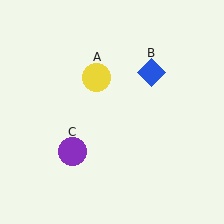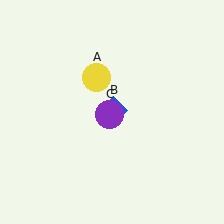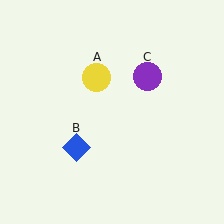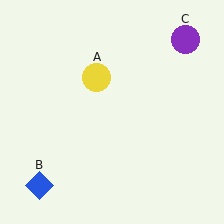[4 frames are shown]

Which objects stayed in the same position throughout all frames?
Yellow circle (object A) remained stationary.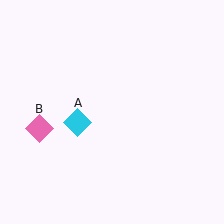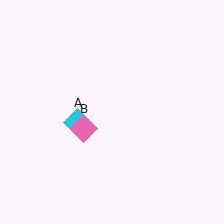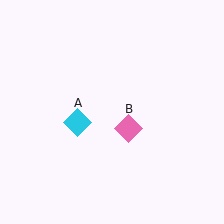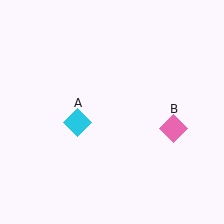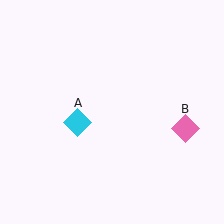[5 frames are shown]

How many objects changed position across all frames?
1 object changed position: pink diamond (object B).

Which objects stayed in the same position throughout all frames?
Cyan diamond (object A) remained stationary.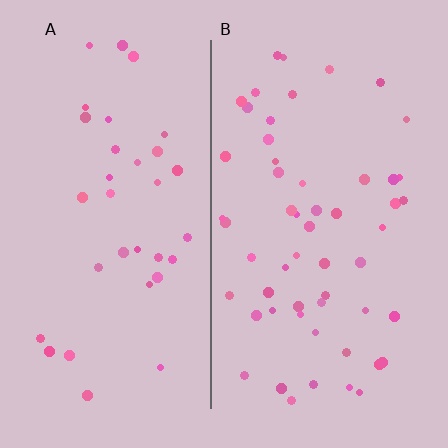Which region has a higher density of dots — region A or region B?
B (the right).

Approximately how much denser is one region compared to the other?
Approximately 1.6× — region B over region A.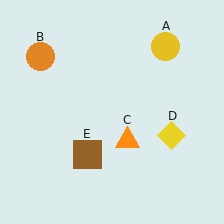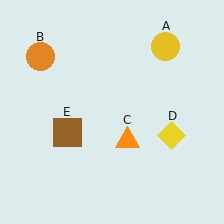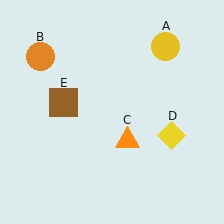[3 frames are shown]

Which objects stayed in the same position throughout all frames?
Yellow circle (object A) and orange circle (object B) and orange triangle (object C) and yellow diamond (object D) remained stationary.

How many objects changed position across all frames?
1 object changed position: brown square (object E).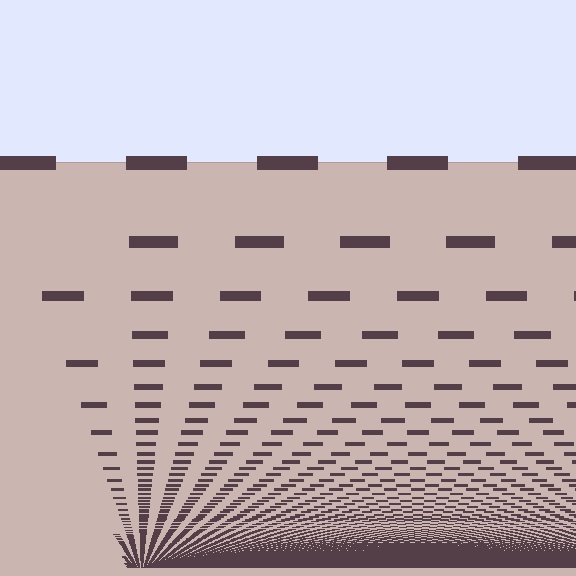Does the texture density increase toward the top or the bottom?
Density increases toward the bottom.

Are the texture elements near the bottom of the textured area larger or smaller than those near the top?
Smaller. The gradient is inverted — elements near the bottom are smaller and denser.